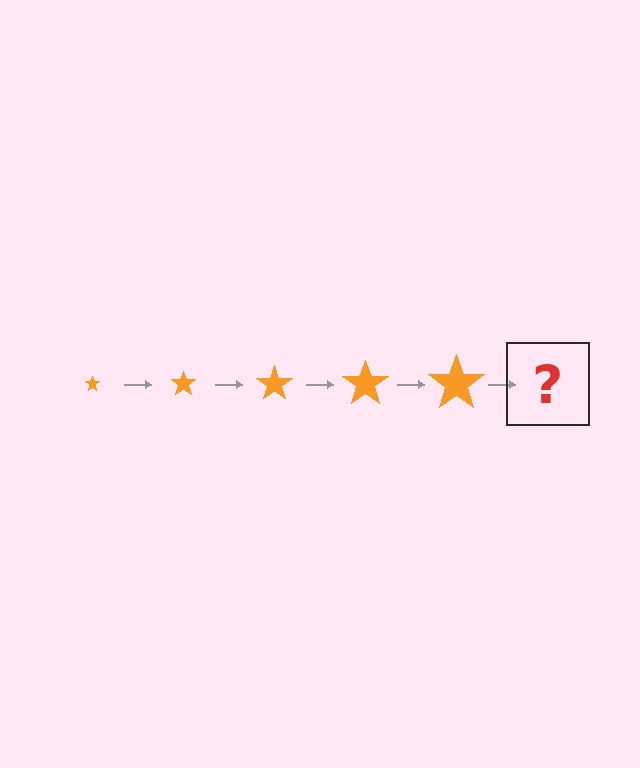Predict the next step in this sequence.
The next step is an orange star, larger than the previous one.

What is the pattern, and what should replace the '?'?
The pattern is that the star gets progressively larger each step. The '?' should be an orange star, larger than the previous one.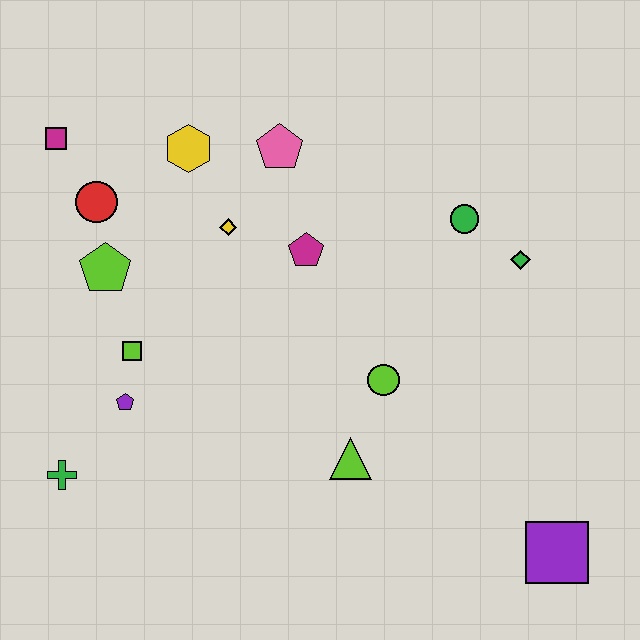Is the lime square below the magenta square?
Yes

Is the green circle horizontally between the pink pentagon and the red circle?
No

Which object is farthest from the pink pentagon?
The purple square is farthest from the pink pentagon.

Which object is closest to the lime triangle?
The lime circle is closest to the lime triangle.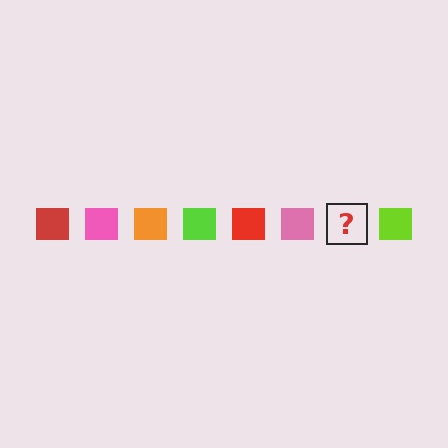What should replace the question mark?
The question mark should be replaced with an orange square.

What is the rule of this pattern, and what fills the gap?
The rule is that the pattern cycles through red, pink, orange, lime squares. The gap should be filled with an orange square.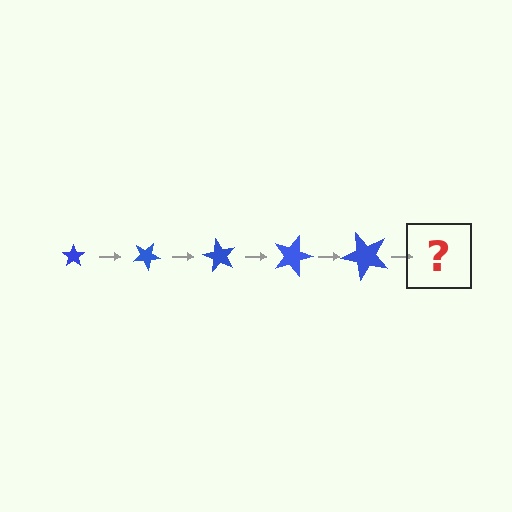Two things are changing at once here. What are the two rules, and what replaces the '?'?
The two rules are that the star grows larger each step and it rotates 30 degrees each step. The '?' should be a star, larger than the previous one and rotated 150 degrees from the start.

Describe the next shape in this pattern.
It should be a star, larger than the previous one and rotated 150 degrees from the start.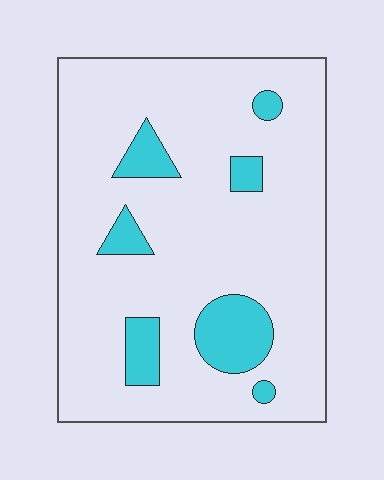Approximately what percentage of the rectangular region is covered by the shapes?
Approximately 15%.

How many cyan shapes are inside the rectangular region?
7.